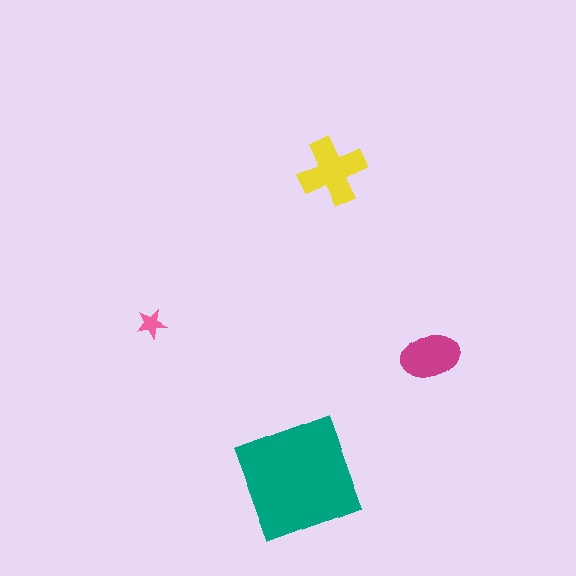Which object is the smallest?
The pink star.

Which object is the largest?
The teal square.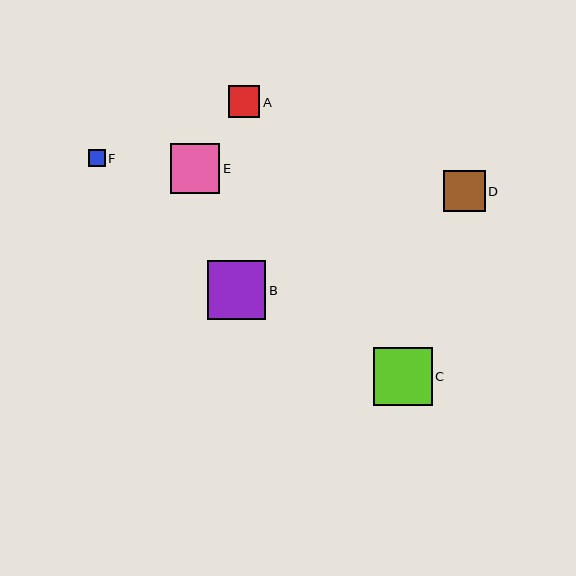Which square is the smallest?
Square F is the smallest with a size of approximately 17 pixels.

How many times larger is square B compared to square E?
Square B is approximately 1.2 times the size of square E.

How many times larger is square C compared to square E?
Square C is approximately 1.2 times the size of square E.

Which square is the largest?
Square C is the largest with a size of approximately 58 pixels.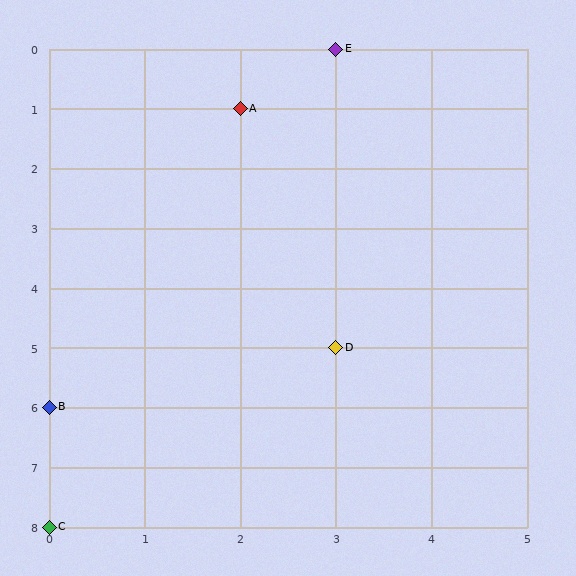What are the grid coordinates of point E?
Point E is at grid coordinates (3, 0).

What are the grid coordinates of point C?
Point C is at grid coordinates (0, 8).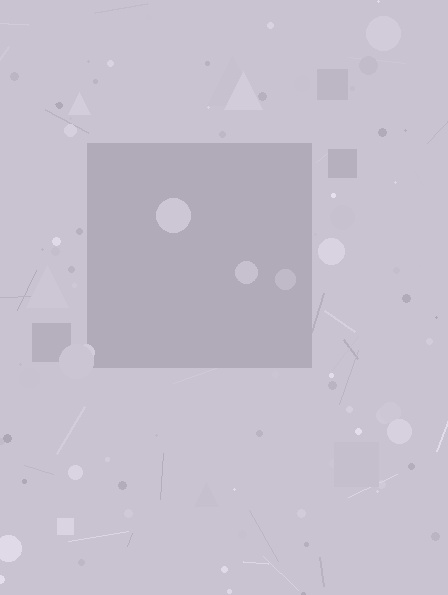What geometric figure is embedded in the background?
A square is embedded in the background.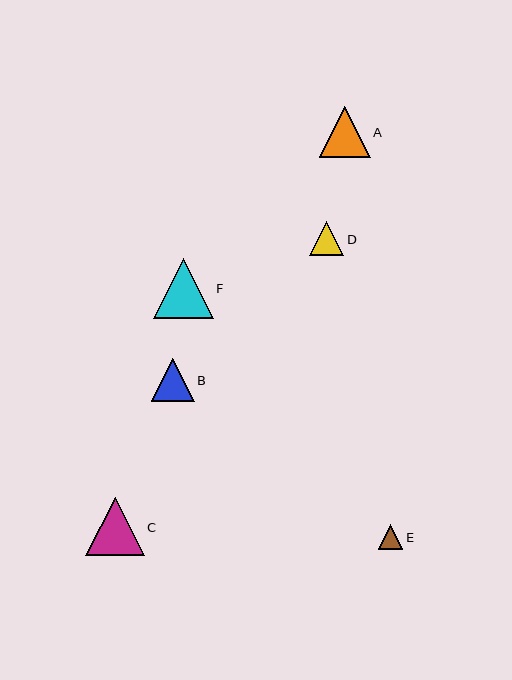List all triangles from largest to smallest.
From largest to smallest: F, C, A, B, D, E.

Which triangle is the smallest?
Triangle E is the smallest with a size of approximately 24 pixels.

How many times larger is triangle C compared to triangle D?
Triangle C is approximately 1.7 times the size of triangle D.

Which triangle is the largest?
Triangle F is the largest with a size of approximately 60 pixels.